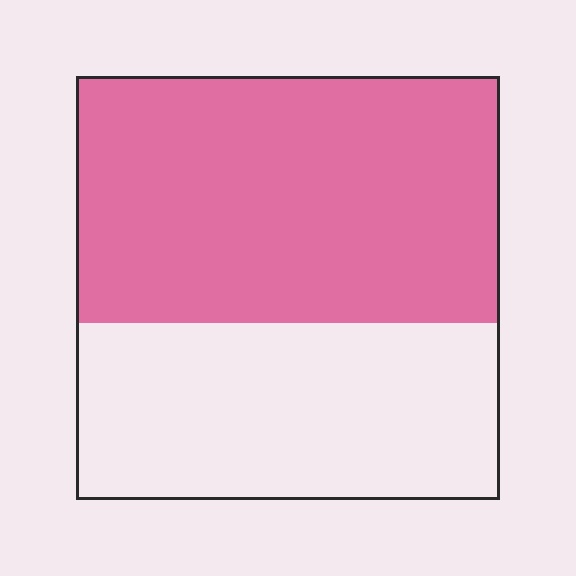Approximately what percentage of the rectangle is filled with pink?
Approximately 60%.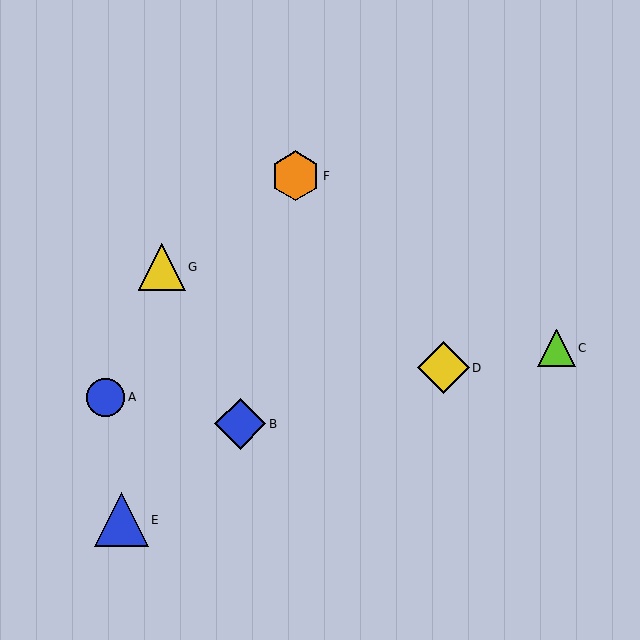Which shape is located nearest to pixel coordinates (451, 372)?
The yellow diamond (labeled D) at (443, 368) is nearest to that location.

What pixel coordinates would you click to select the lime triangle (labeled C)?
Click at (557, 348) to select the lime triangle C.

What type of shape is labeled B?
Shape B is a blue diamond.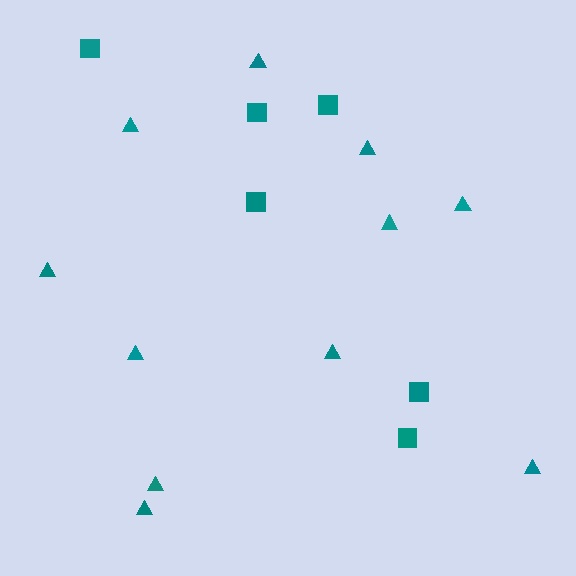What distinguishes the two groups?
There are 2 groups: one group of triangles (11) and one group of squares (6).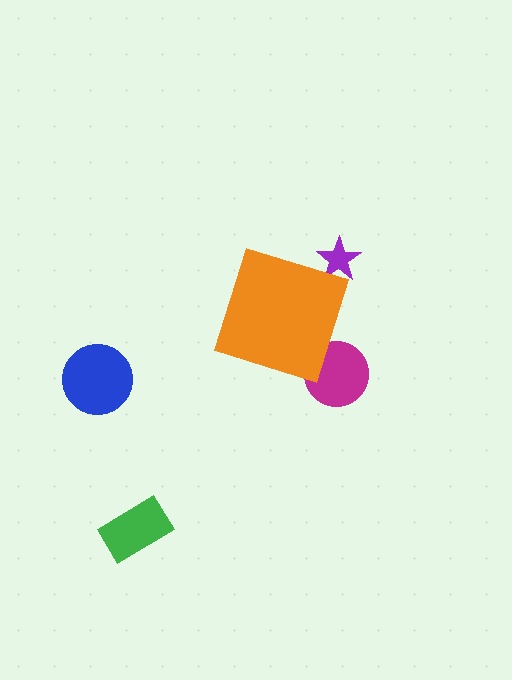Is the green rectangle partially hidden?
No, the green rectangle is fully visible.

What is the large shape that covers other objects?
An orange diamond.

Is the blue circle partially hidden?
No, the blue circle is fully visible.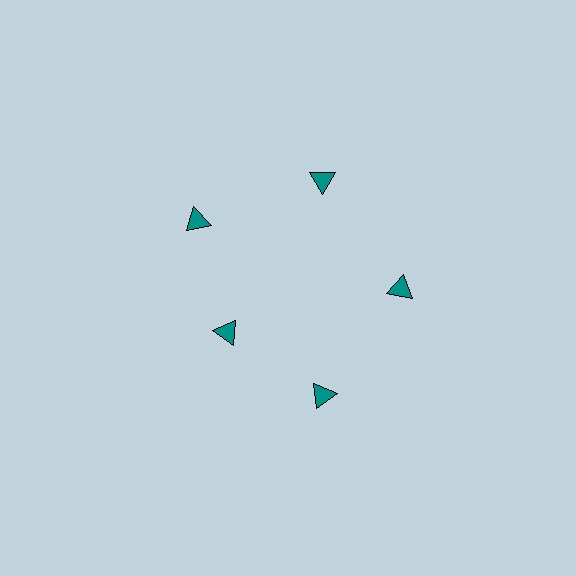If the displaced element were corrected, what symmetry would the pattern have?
It would have 5-fold rotational symmetry — the pattern would map onto itself every 72 degrees.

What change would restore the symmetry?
The symmetry would be restored by moving it outward, back onto the ring so that all 5 triangles sit at equal angles and equal distance from the center.